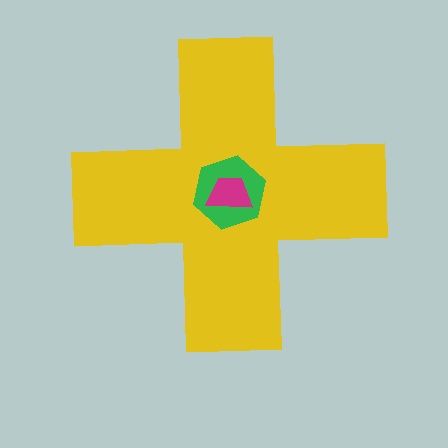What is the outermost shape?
The yellow cross.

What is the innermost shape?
The magenta trapezoid.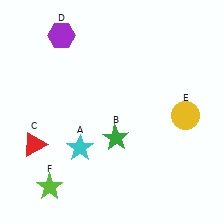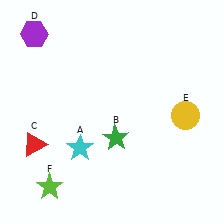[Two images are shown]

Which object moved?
The purple hexagon (D) moved left.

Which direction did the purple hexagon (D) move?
The purple hexagon (D) moved left.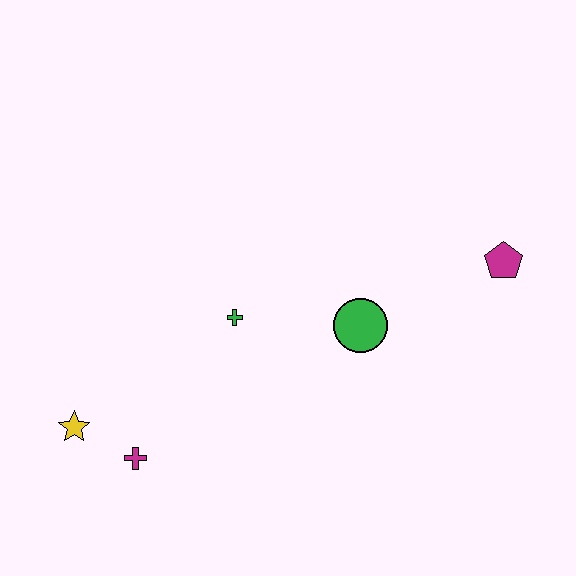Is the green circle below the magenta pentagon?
Yes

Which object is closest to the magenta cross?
The yellow star is closest to the magenta cross.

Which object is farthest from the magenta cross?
The magenta pentagon is farthest from the magenta cross.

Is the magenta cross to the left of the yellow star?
No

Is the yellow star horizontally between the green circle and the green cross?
No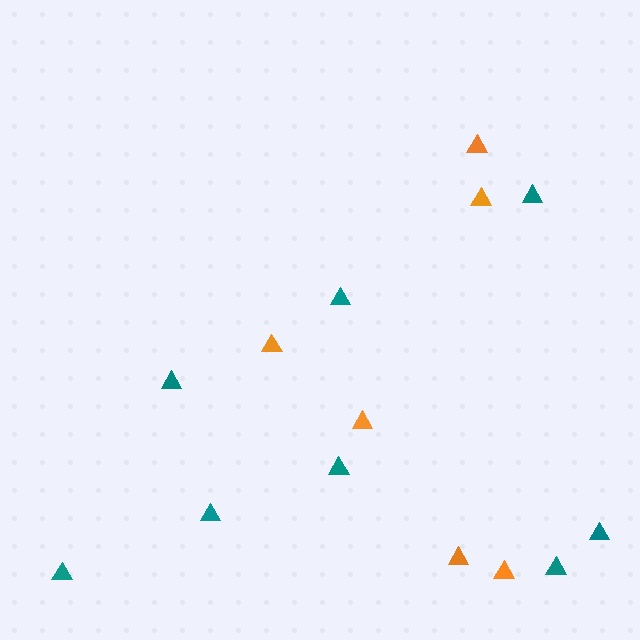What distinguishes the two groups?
There are 2 groups: one group of teal triangles (8) and one group of orange triangles (6).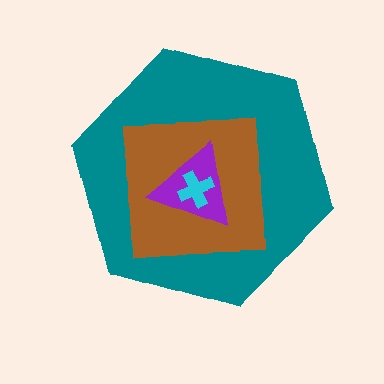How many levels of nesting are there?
4.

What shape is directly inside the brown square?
The purple triangle.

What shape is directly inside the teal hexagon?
The brown square.